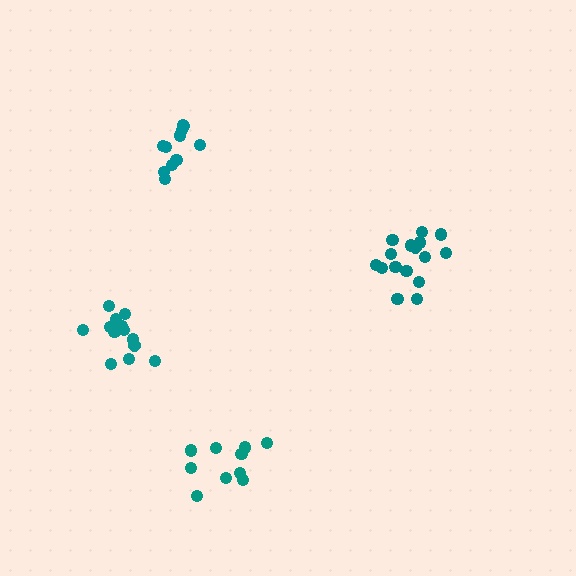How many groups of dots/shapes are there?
There are 4 groups.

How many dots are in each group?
Group 1: 10 dots, Group 2: 11 dots, Group 3: 13 dots, Group 4: 16 dots (50 total).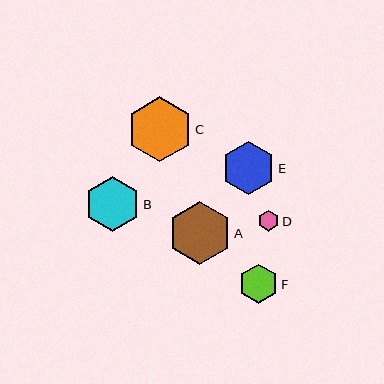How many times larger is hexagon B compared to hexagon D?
Hexagon B is approximately 2.7 times the size of hexagon D.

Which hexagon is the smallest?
Hexagon D is the smallest with a size of approximately 21 pixels.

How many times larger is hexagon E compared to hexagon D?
Hexagon E is approximately 2.6 times the size of hexagon D.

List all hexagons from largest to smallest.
From largest to smallest: C, A, B, E, F, D.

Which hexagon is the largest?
Hexagon C is the largest with a size of approximately 65 pixels.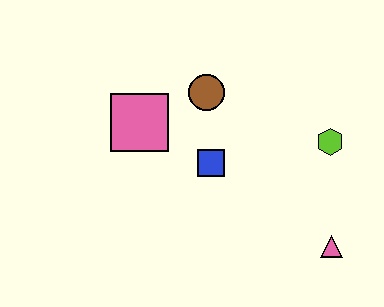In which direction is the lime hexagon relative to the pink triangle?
The lime hexagon is above the pink triangle.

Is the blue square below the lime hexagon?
Yes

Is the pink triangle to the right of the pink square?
Yes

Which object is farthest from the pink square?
The pink triangle is farthest from the pink square.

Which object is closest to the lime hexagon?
The pink triangle is closest to the lime hexagon.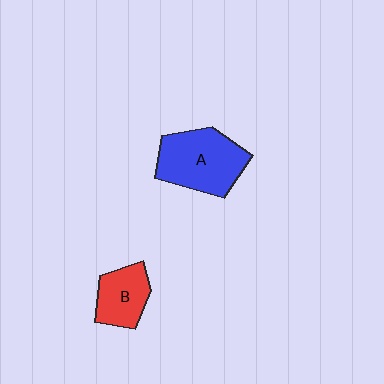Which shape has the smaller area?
Shape B (red).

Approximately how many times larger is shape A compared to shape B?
Approximately 1.7 times.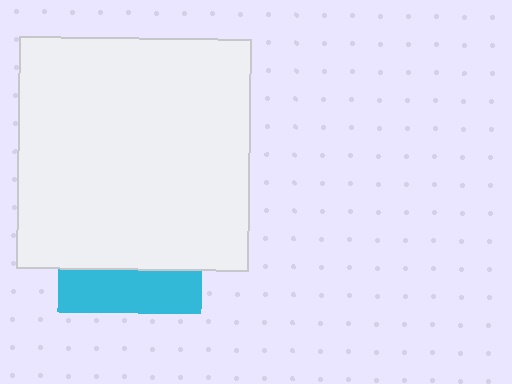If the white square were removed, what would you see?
You would see the complete cyan square.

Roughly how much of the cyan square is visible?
A small part of it is visible (roughly 31%).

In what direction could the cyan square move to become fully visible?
The cyan square could move down. That would shift it out from behind the white square entirely.